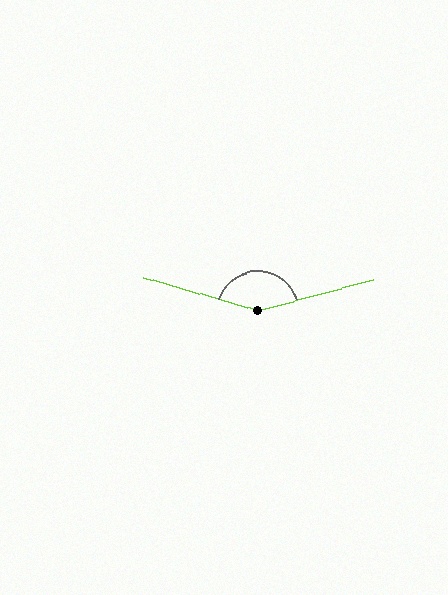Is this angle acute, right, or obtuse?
It is obtuse.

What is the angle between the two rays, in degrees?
Approximately 149 degrees.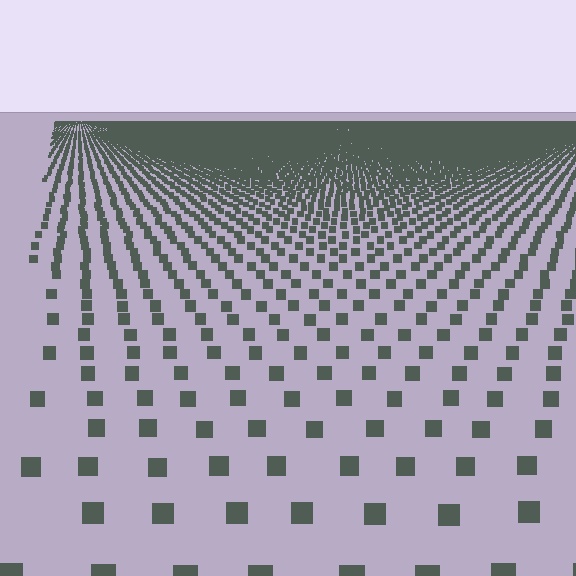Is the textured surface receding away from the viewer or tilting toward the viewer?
The surface is receding away from the viewer. Texture elements get smaller and denser toward the top.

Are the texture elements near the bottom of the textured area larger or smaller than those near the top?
Larger. Near the bottom, elements are closer to the viewer and appear at a bigger on-screen size.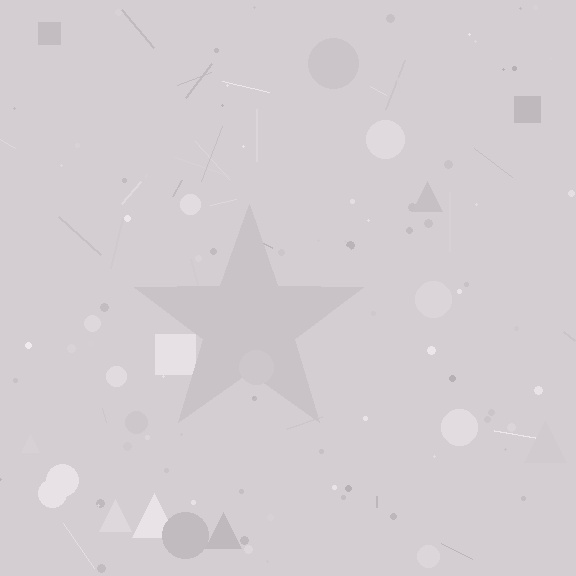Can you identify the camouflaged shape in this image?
The camouflaged shape is a star.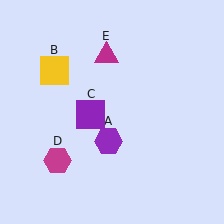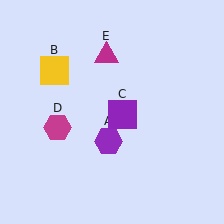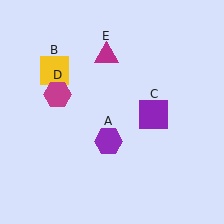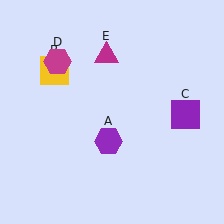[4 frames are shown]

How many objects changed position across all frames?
2 objects changed position: purple square (object C), magenta hexagon (object D).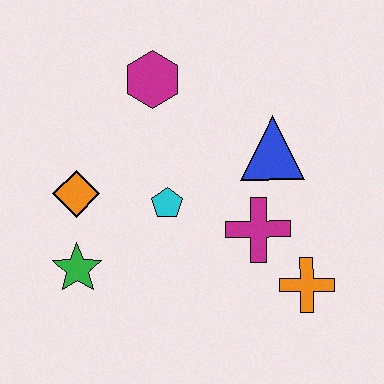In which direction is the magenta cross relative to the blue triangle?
The magenta cross is below the blue triangle.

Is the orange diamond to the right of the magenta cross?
No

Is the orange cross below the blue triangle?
Yes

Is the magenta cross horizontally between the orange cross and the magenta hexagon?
Yes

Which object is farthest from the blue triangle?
The green star is farthest from the blue triangle.